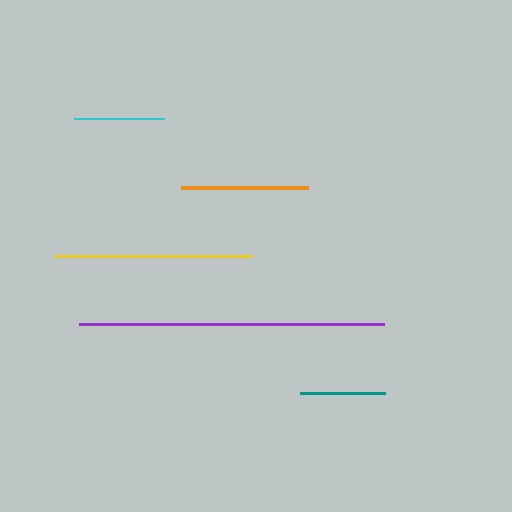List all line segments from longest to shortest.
From longest to shortest: purple, yellow, orange, cyan, teal.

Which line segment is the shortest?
The teal line is the shortest at approximately 86 pixels.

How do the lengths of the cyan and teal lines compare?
The cyan and teal lines are approximately the same length.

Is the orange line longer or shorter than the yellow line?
The yellow line is longer than the orange line.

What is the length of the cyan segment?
The cyan segment is approximately 91 pixels long.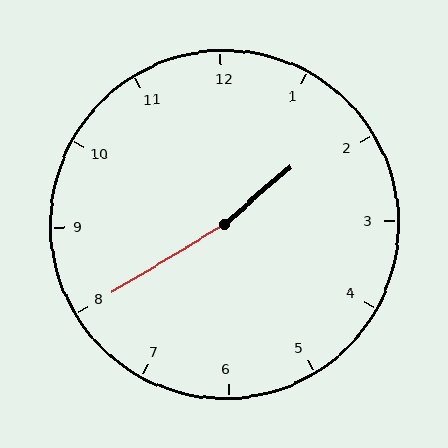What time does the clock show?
1:40.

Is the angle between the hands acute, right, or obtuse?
It is obtuse.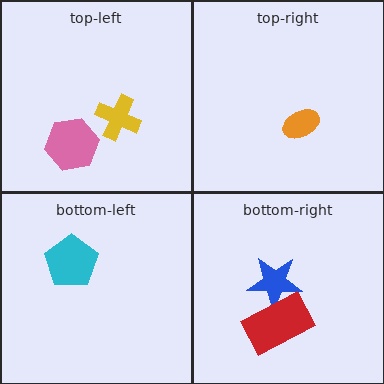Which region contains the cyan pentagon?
The bottom-left region.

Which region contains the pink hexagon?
The top-left region.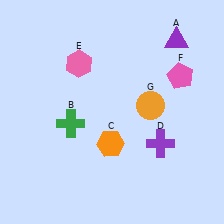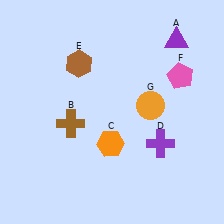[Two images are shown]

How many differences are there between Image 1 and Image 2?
There are 2 differences between the two images.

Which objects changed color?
B changed from green to brown. E changed from pink to brown.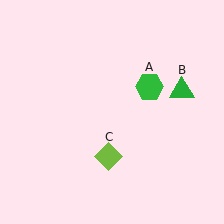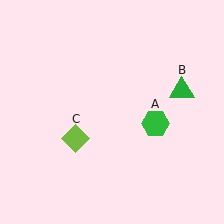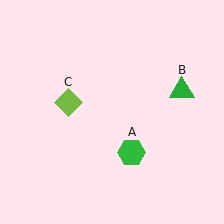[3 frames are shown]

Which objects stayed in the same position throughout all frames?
Green triangle (object B) remained stationary.